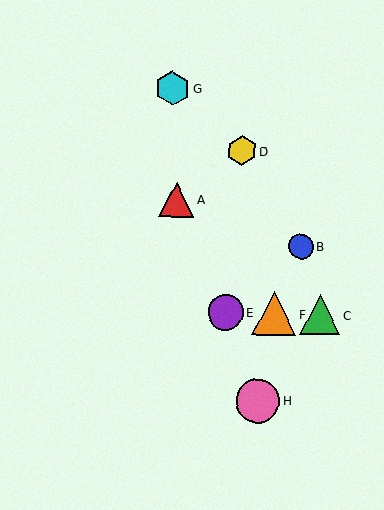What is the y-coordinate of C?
Object C is at y≈315.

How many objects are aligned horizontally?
3 objects (C, E, F) are aligned horizontally.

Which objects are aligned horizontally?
Objects C, E, F are aligned horizontally.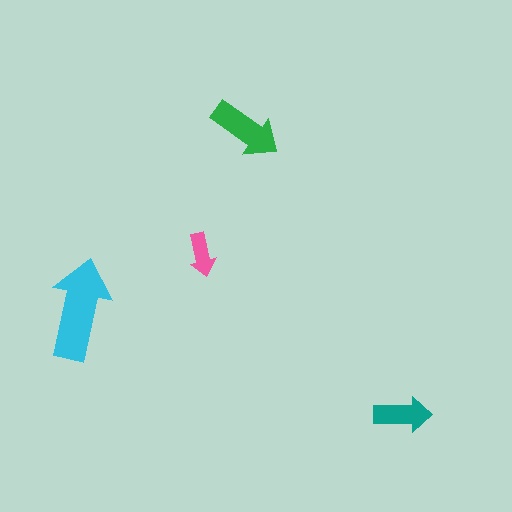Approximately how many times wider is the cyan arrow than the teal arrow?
About 1.5 times wider.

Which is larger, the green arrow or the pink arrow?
The green one.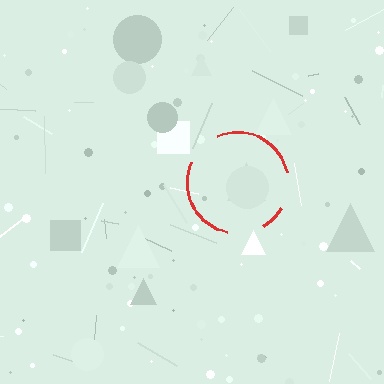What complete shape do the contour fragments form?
The contour fragments form a circle.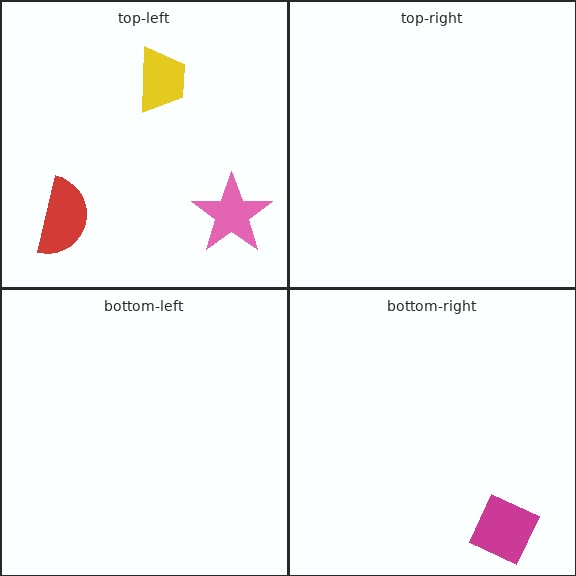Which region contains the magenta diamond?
The bottom-right region.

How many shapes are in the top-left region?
3.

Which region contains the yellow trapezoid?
The top-left region.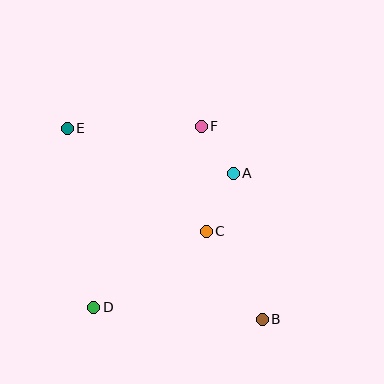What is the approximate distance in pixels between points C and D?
The distance between C and D is approximately 136 pixels.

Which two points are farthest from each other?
Points B and E are farthest from each other.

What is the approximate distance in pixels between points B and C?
The distance between B and C is approximately 104 pixels.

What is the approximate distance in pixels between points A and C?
The distance between A and C is approximately 64 pixels.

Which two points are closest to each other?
Points A and F are closest to each other.